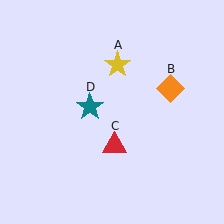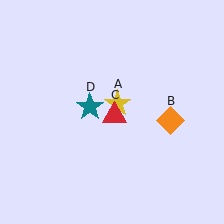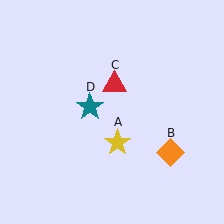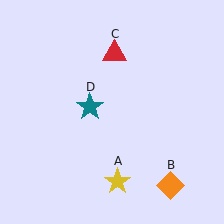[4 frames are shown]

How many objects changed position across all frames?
3 objects changed position: yellow star (object A), orange diamond (object B), red triangle (object C).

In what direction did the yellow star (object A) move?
The yellow star (object A) moved down.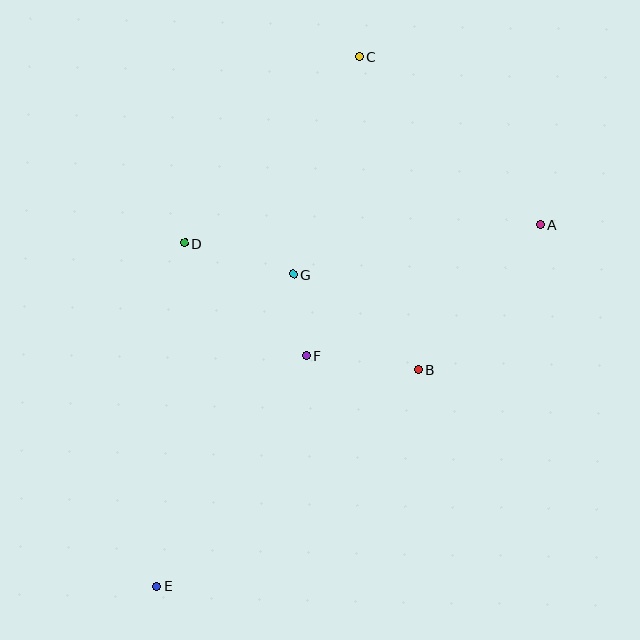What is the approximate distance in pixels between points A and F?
The distance between A and F is approximately 268 pixels.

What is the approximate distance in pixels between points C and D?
The distance between C and D is approximately 256 pixels.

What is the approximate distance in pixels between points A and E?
The distance between A and E is approximately 527 pixels.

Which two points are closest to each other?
Points F and G are closest to each other.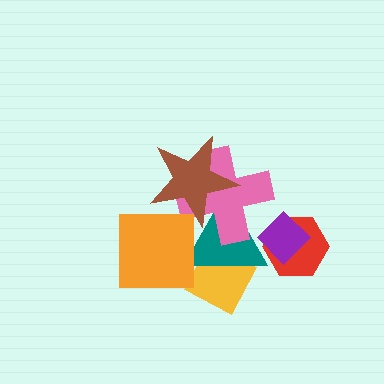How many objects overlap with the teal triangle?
6 objects overlap with the teal triangle.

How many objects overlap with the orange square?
1 object overlaps with the orange square.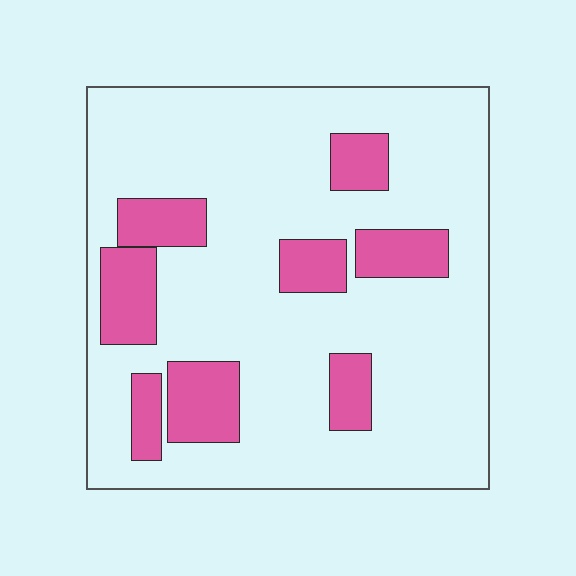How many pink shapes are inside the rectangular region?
8.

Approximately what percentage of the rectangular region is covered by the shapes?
Approximately 20%.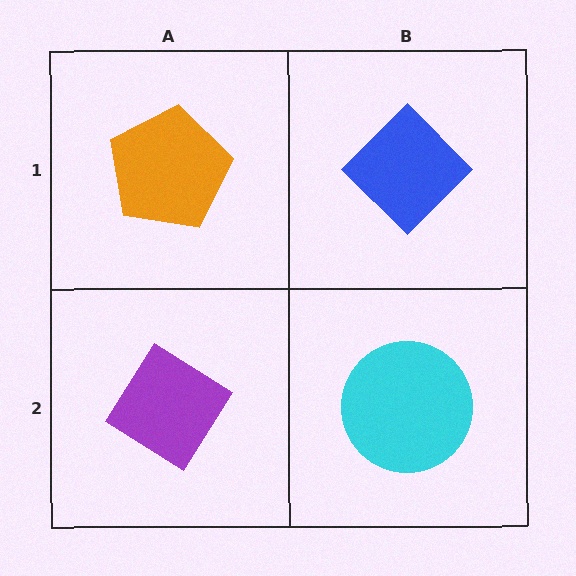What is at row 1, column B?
A blue diamond.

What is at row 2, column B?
A cyan circle.